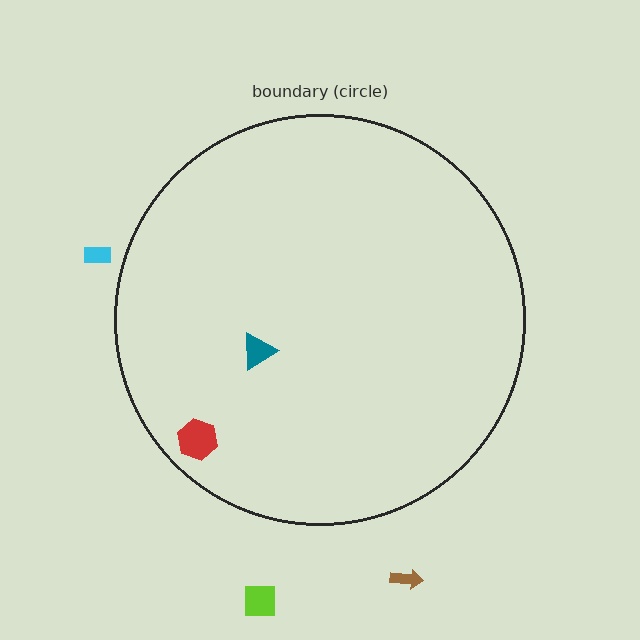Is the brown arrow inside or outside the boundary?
Outside.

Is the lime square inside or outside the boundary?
Outside.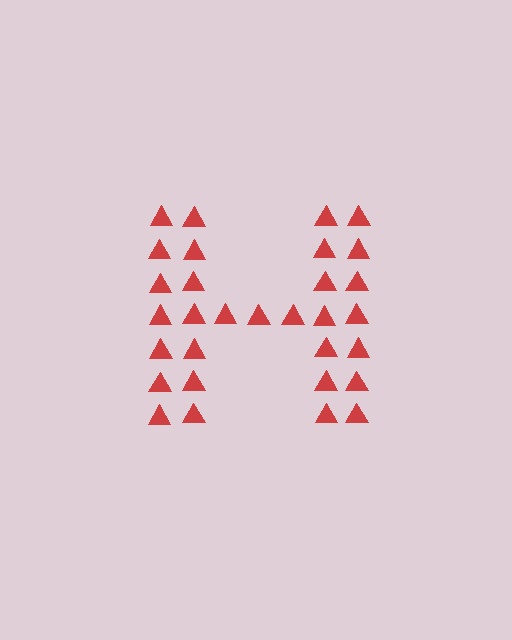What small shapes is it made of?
It is made of small triangles.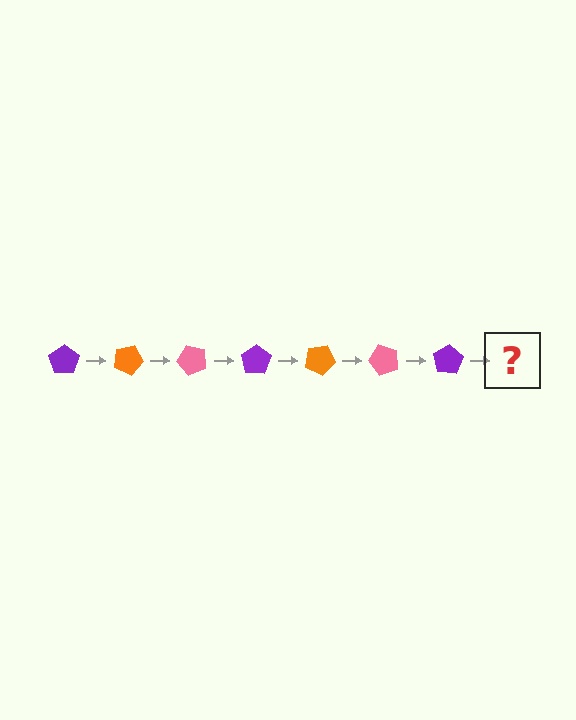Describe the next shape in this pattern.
It should be an orange pentagon, rotated 175 degrees from the start.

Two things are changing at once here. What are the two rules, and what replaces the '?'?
The two rules are that it rotates 25 degrees each step and the color cycles through purple, orange, and pink. The '?' should be an orange pentagon, rotated 175 degrees from the start.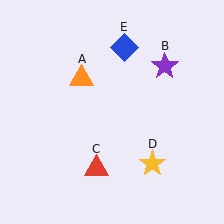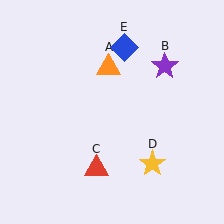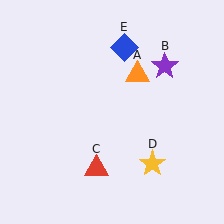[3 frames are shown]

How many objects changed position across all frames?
1 object changed position: orange triangle (object A).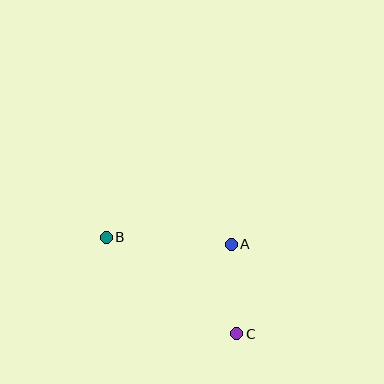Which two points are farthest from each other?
Points B and C are farthest from each other.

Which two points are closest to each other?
Points A and C are closest to each other.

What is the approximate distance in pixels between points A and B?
The distance between A and B is approximately 125 pixels.